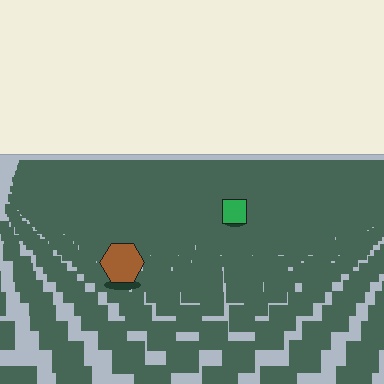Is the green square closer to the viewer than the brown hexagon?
No. The brown hexagon is closer — you can tell from the texture gradient: the ground texture is coarser near it.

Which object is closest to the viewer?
The brown hexagon is closest. The texture marks near it are larger and more spread out.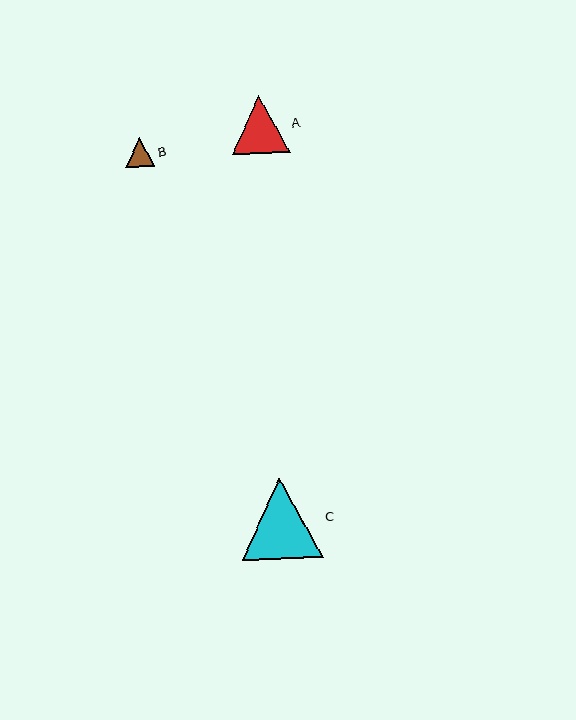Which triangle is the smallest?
Triangle B is the smallest with a size of approximately 29 pixels.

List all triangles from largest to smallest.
From largest to smallest: C, A, B.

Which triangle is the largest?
Triangle C is the largest with a size of approximately 82 pixels.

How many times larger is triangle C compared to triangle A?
Triangle C is approximately 1.4 times the size of triangle A.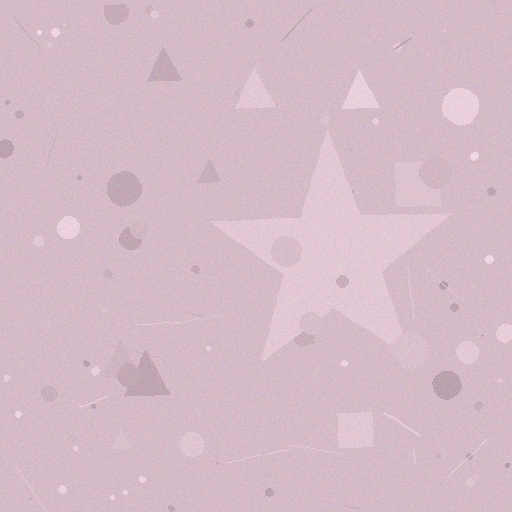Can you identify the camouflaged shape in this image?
The camouflaged shape is a star.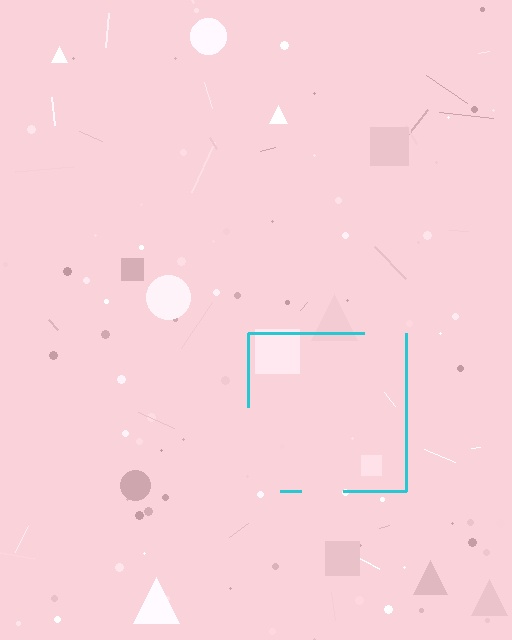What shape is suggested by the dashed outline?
The dashed outline suggests a square.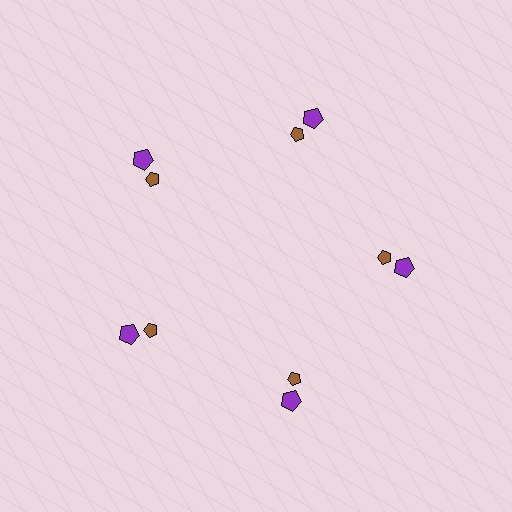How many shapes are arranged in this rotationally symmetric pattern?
There are 10 shapes, arranged in 5 groups of 2.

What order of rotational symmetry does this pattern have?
This pattern has 5-fold rotational symmetry.